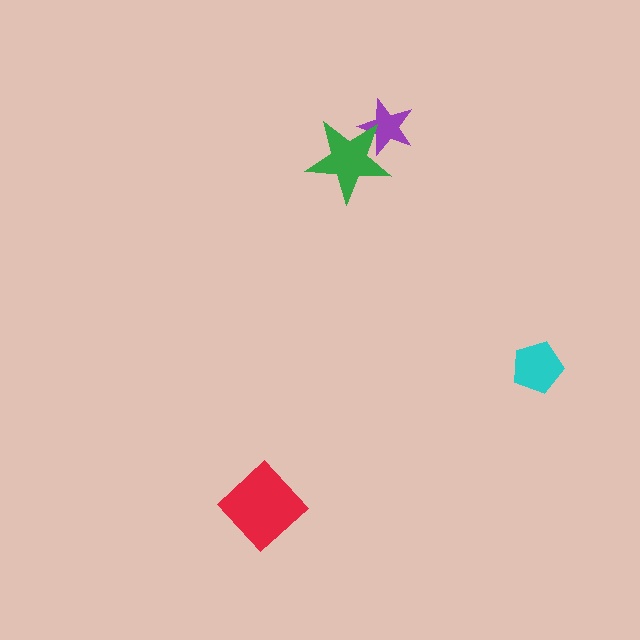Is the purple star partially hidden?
Yes, it is partially covered by another shape.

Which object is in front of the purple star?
The green star is in front of the purple star.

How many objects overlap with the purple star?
1 object overlaps with the purple star.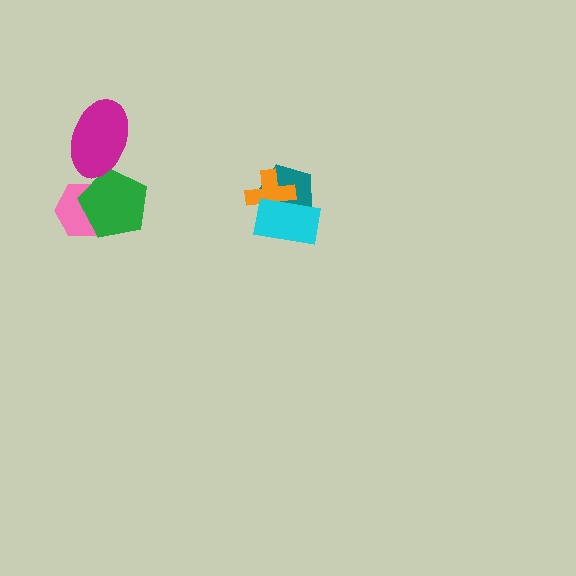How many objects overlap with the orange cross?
2 objects overlap with the orange cross.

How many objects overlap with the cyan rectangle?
2 objects overlap with the cyan rectangle.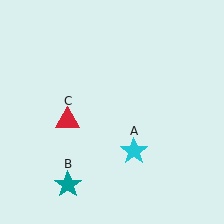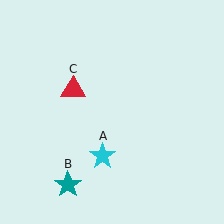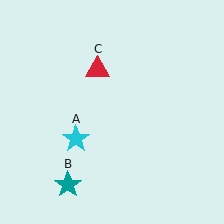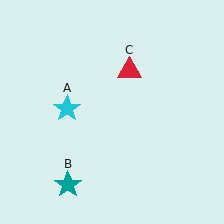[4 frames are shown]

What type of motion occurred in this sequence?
The cyan star (object A), red triangle (object C) rotated clockwise around the center of the scene.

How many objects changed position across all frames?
2 objects changed position: cyan star (object A), red triangle (object C).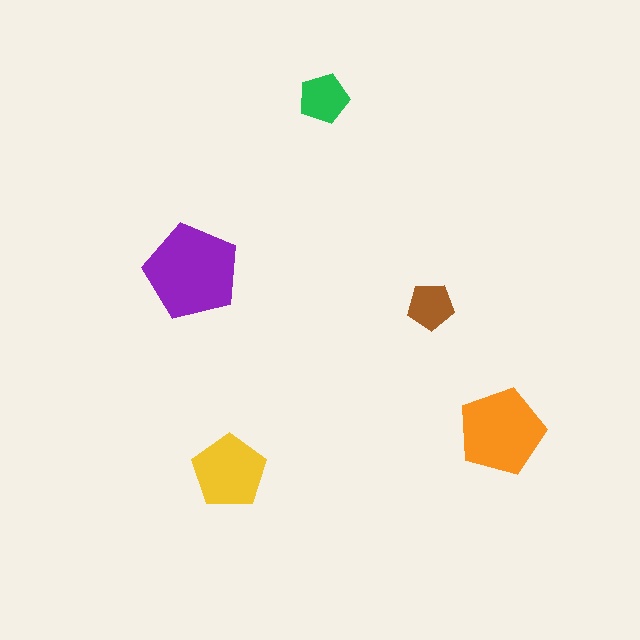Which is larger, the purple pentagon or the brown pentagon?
The purple one.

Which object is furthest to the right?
The orange pentagon is rightmost.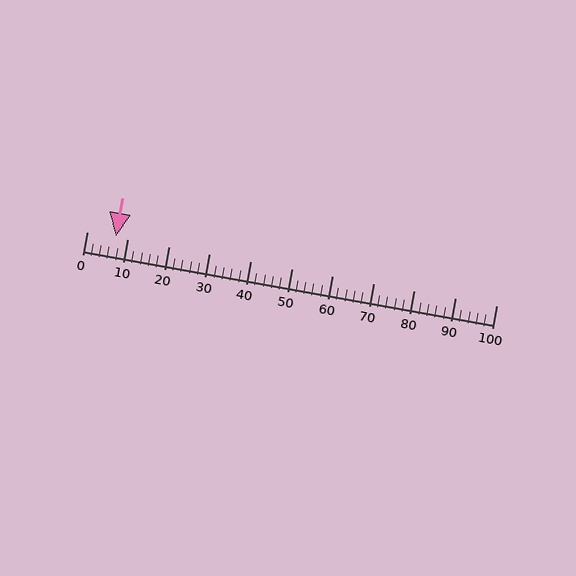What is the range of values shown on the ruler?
The ruler shows values from 0 to 100.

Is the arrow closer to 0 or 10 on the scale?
The arrow is closer to 10.